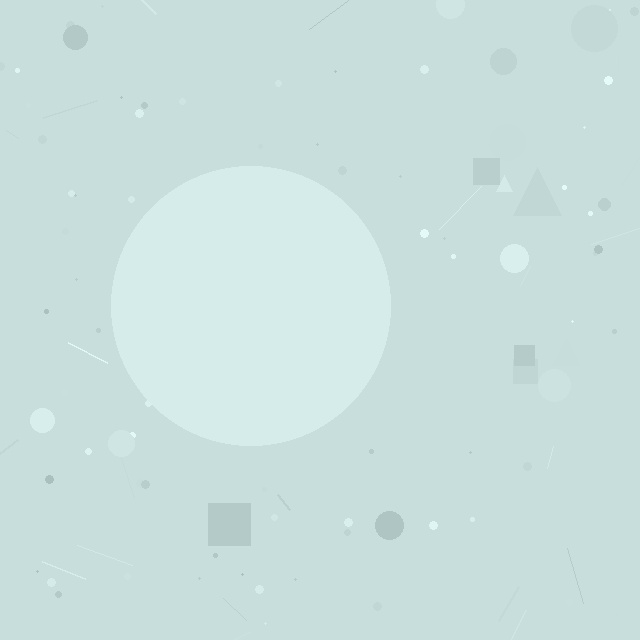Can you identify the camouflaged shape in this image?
The camouflaged shape is a circle.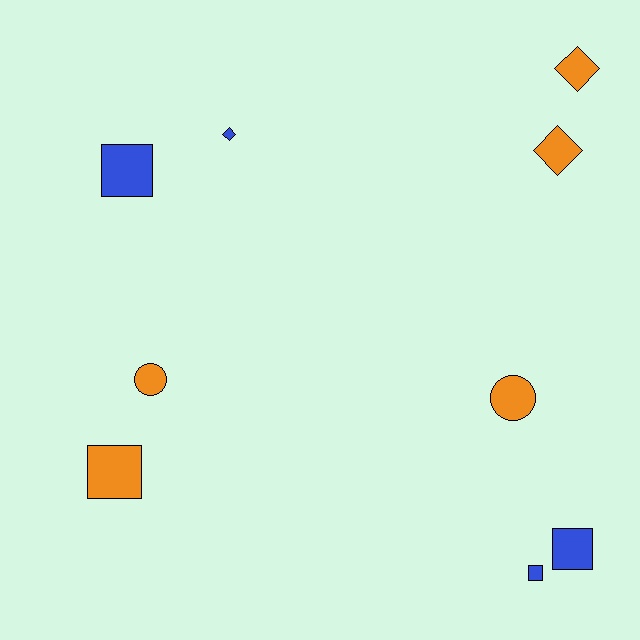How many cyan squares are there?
There are no cyan squares.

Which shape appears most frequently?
Square, with 4 objects.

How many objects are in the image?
There are 9 objects.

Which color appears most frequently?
Orange, with 5 objects.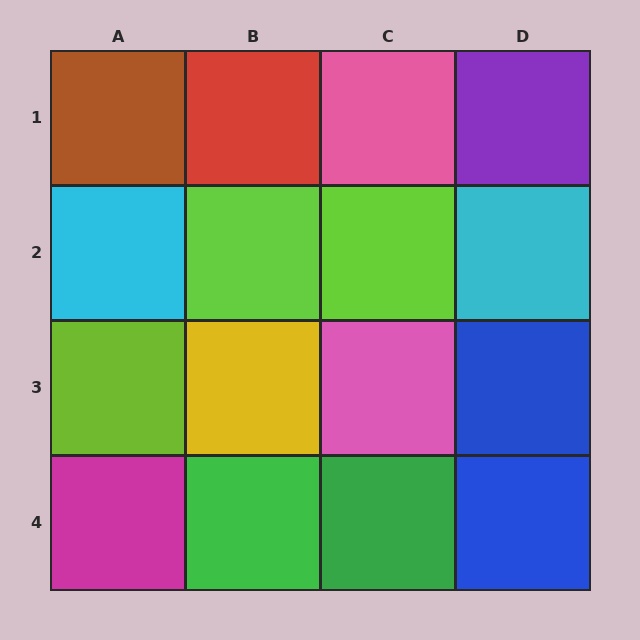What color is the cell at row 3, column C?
Pink.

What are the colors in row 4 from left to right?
Magenta, green, green, blue.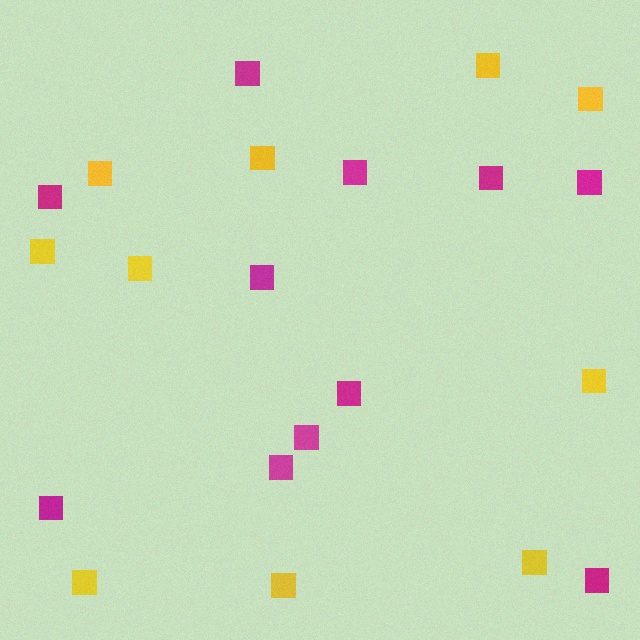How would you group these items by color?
There are 2 groups: one group of yellow squares (10) and one group of magenta squares (11).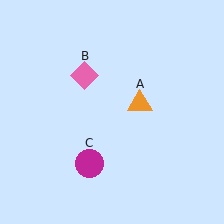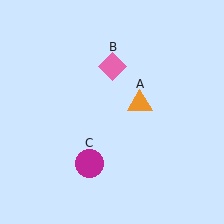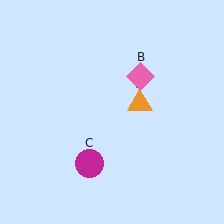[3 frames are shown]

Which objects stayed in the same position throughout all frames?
Orange triangle (object A) and magenta circle (object C) remained stationary.